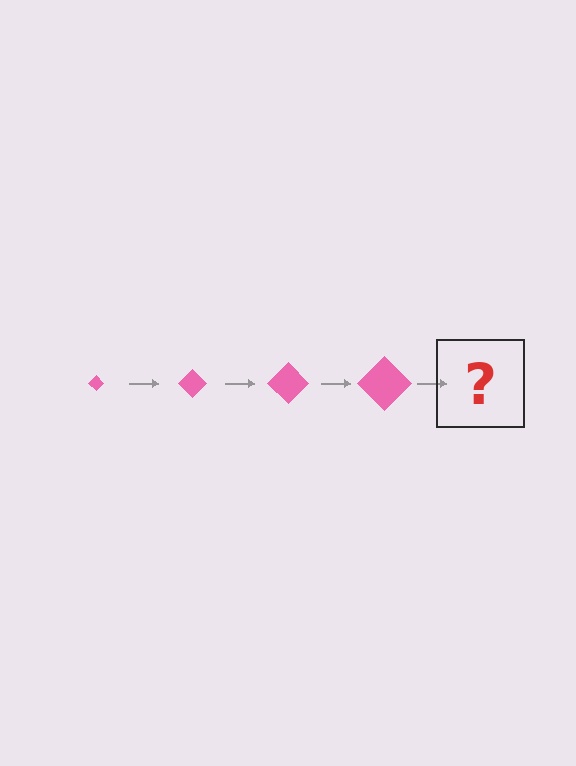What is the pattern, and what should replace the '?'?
The pattern is that the diamond gets progressively larger each step. The '?' should be a pink diamond, larger than the previous one.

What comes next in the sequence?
The next element should be a pink diamond, larger than the previous one.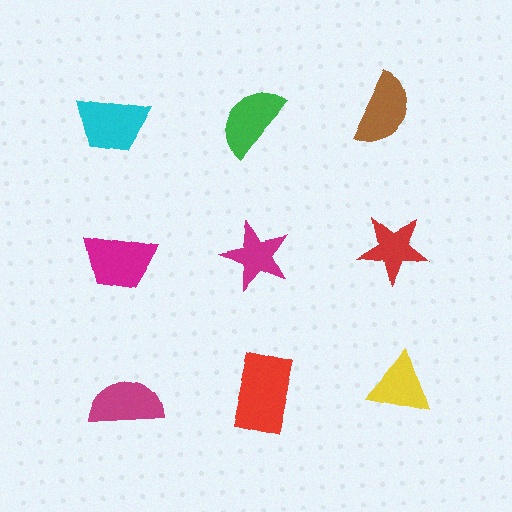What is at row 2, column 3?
A red star.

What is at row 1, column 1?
A cyan trapezoid.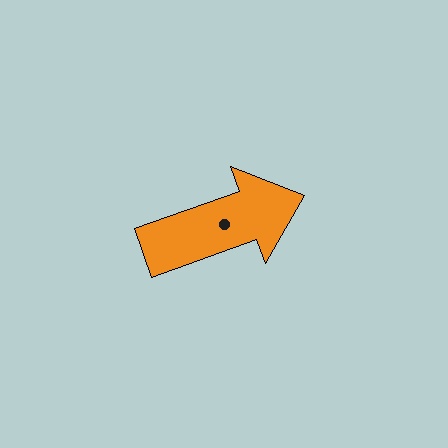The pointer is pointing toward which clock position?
Roughly 2 o'clock.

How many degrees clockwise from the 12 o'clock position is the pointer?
Approximately 70 degrees.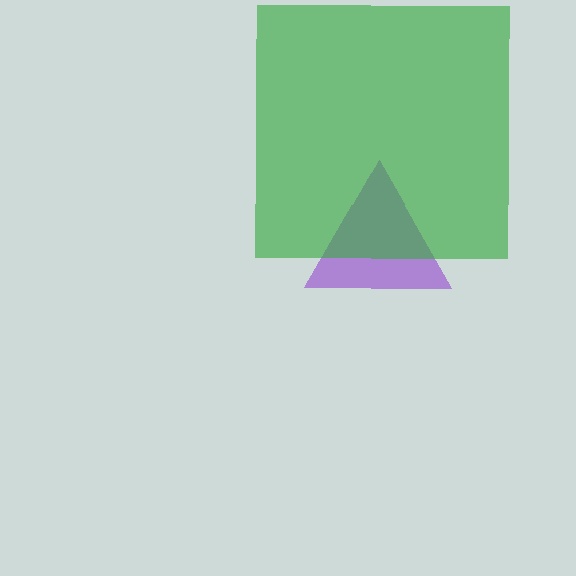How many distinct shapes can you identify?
There are 2 distinct shapes: a purple triangle, a green square.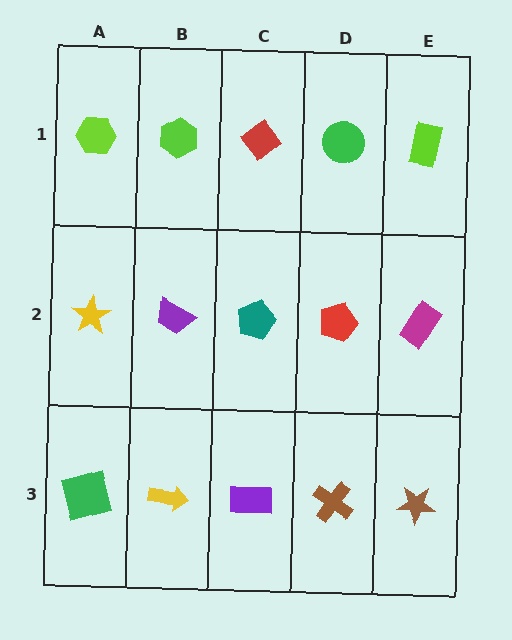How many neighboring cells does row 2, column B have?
4.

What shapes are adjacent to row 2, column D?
A green circle (row 1, column D), a brown cross (row 3, column D), a teal pentagon (row 2, column C), a magenta rectangle (row 2, column E).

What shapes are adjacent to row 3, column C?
A teal pentagon (row 2, column C), a yellow arrow (row 3, column B), a brown cross (row 3, column D).